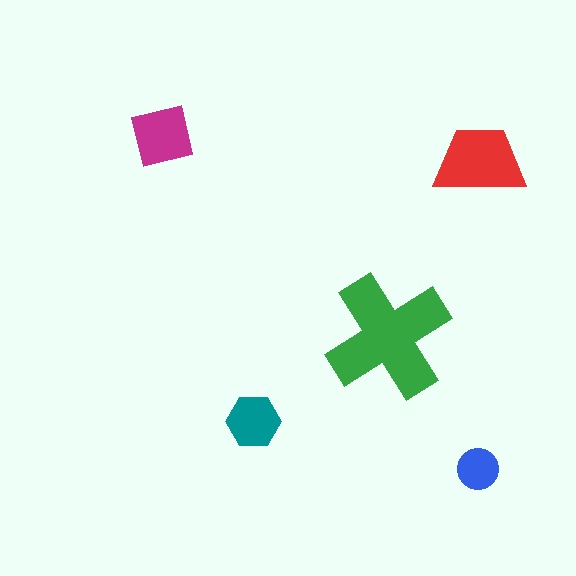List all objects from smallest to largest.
The blue circle, the teal hexagon, the magenta square, the red trapezoid, the green cross.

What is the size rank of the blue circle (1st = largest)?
5th.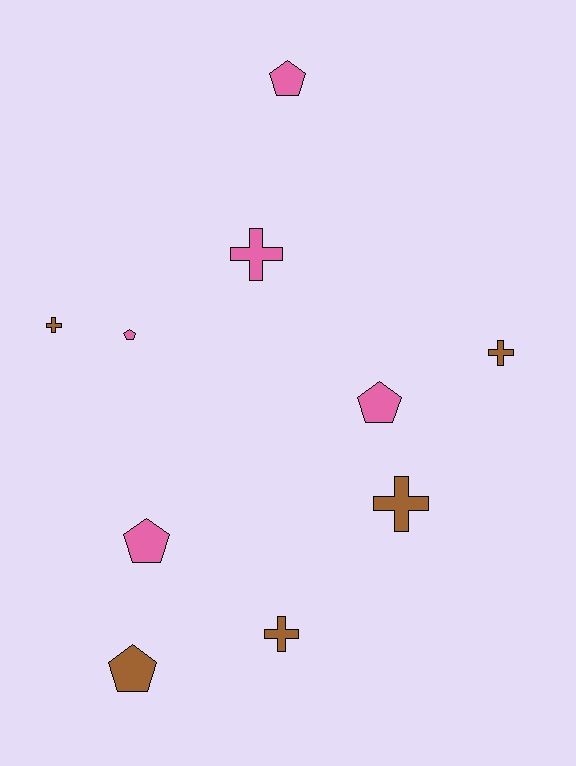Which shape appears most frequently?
Cross, with 5 objects.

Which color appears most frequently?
Brown, with 5 objects.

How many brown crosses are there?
There are 4 brown crosses.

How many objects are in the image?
There are 10 objects.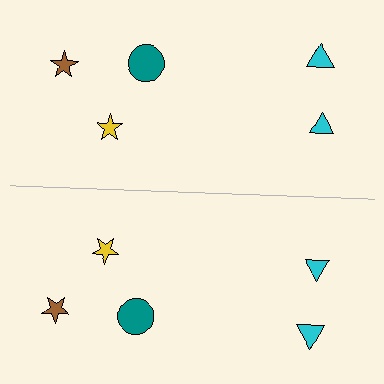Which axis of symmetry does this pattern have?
The pattern has a horizontal axis of symmetry running through the center of the image.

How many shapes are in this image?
There are 10 shapes in this image.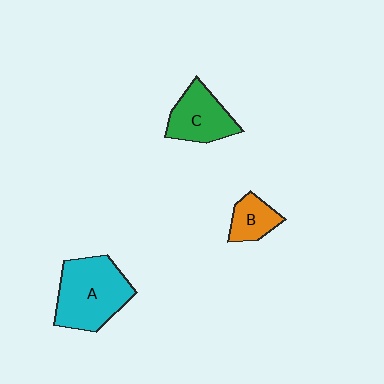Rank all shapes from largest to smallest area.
From largest to smallest: A (cyan), C (green), B (orange).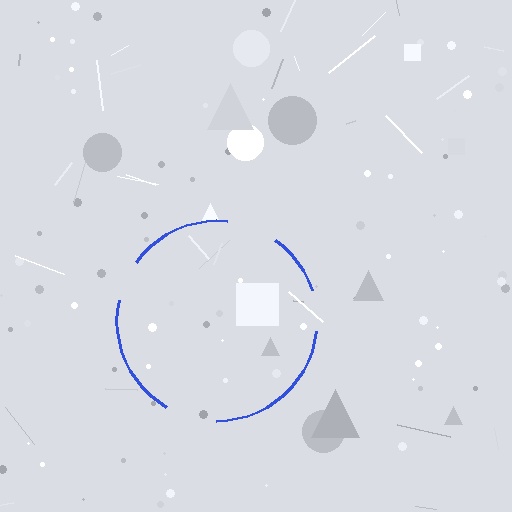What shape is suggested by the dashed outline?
The dashed outline suggests a circle.